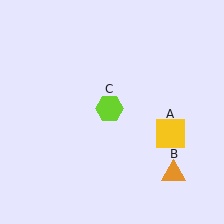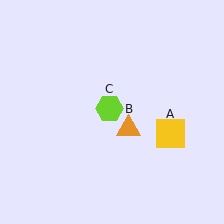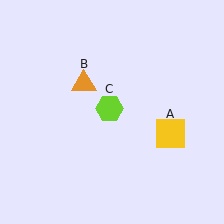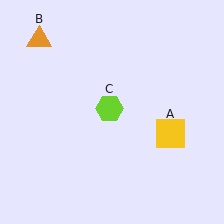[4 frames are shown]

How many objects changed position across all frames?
1 object changed position: orange triangle (object B).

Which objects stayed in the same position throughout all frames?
Yellow square (object A) and lime hexagon (object C) remained stationary.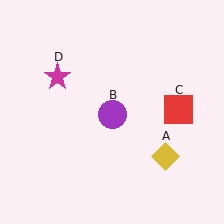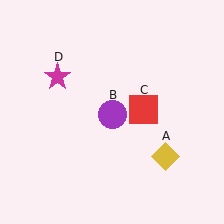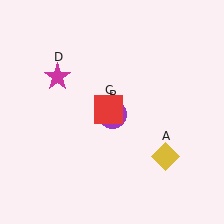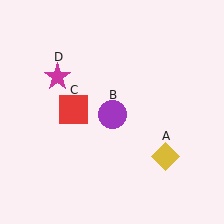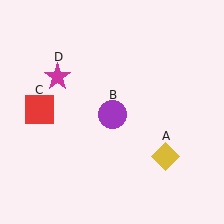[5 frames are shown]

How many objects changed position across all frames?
1 object changed position: red square (object C).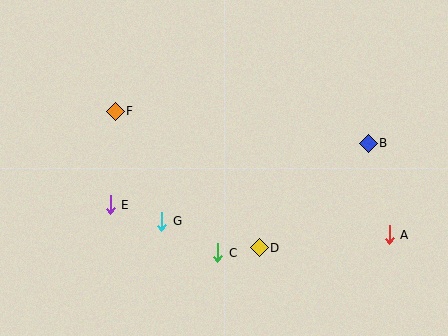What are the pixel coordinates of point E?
Point E is at (110, 205).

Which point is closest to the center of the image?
Point G at (162, 221) is closest to the center.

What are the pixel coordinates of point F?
Point F is at (115, 111).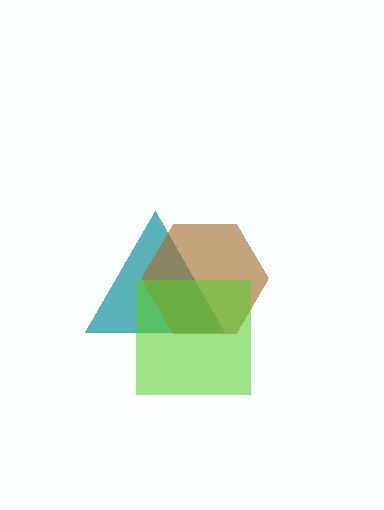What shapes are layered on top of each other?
The layered shapes are: a teal triangle, a brown hexagon, a lime square.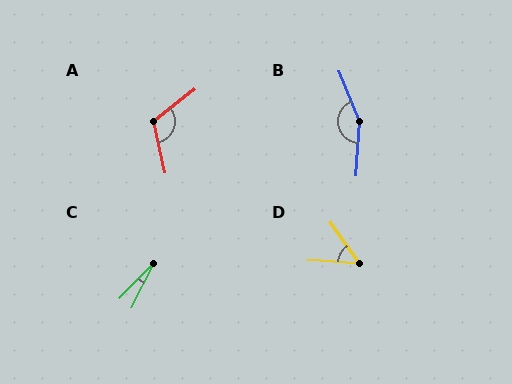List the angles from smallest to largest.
C (17°), D (50°), A (115°), B (154°).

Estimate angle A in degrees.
Approximately 115 degrees.